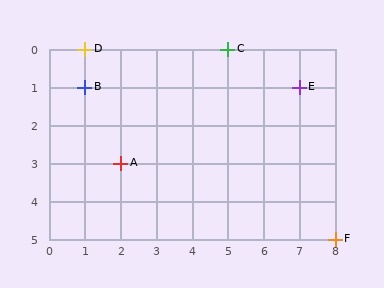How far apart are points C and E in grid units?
Points C and E are 2 columns and 1 row apart (about 2.2 grid units diagonally).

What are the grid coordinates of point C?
Point C is at grid coordinates (5, 0).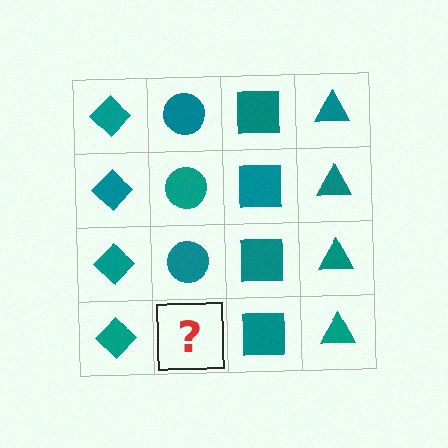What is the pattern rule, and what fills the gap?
The rule is that each column has a consistent shape. The gap should be filled with a teal circle.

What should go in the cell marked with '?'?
The missing cell should contain a teal circle.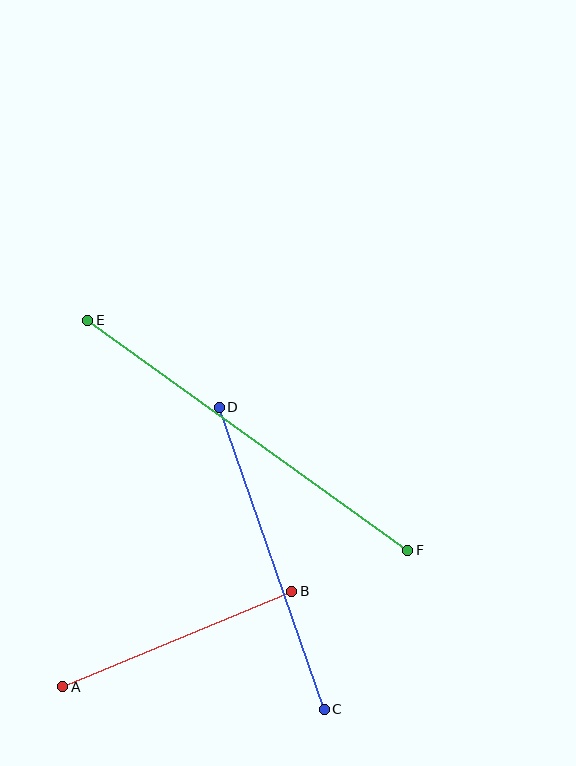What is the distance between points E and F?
The distance is approximately 394 pixels.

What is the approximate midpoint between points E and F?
The midpoint is at approximately (248, 435) pixels.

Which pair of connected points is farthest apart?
Points E and F are farthest apart.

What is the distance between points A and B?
The distance is approximately 248 pixels.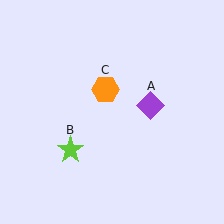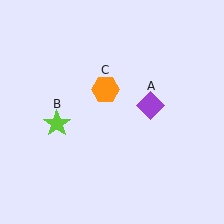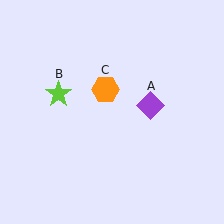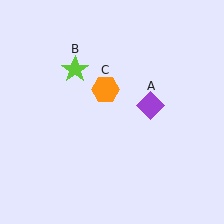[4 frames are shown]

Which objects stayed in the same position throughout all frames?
Purple diamond (object A) and orange hexagon (object C) remained stationary.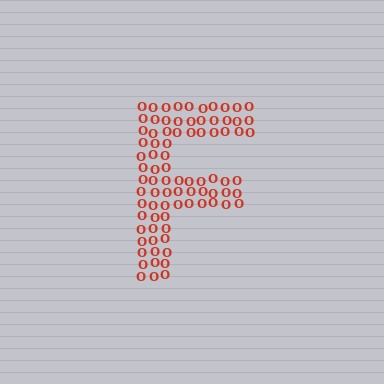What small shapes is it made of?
It is made of small letter O's.